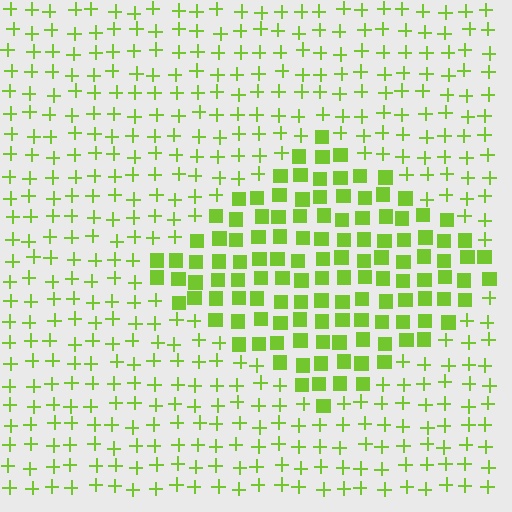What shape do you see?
I see a diamond.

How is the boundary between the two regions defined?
The boundary is defined by a change in element shape: squares inside vs. plus signs outside. All elements share the same color and spacing.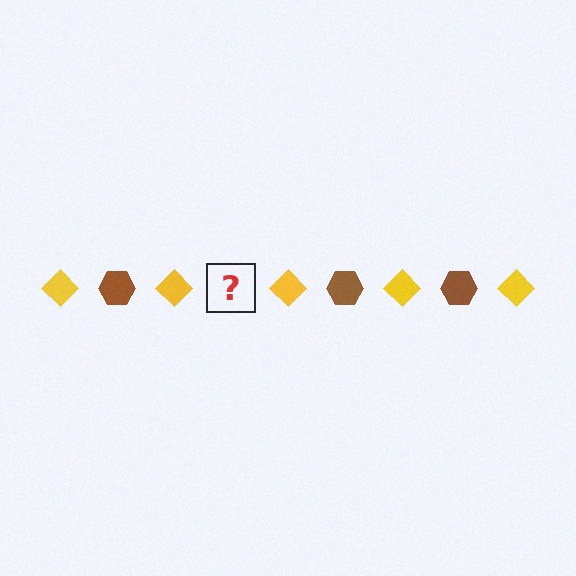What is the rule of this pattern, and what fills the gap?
The rule is that the pattern alternates between yellow diamond and brown hexagon. The gap should be filled with a brown hexagon.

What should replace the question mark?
The question mark should be replaced with a brown hexagon.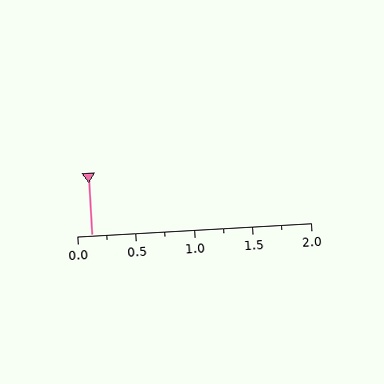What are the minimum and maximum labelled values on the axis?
The axis runs from 0.0 to 2.0.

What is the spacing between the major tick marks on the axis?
The major ticks are spaced 0.5 apart.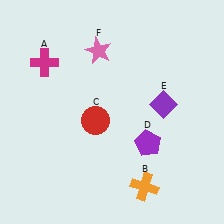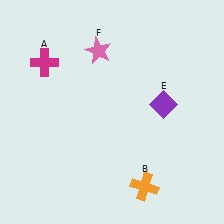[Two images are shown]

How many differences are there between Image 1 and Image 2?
There are 2 differences between the two images.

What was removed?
The red circle (C), the purple pentagon (D) were removed in Image 2.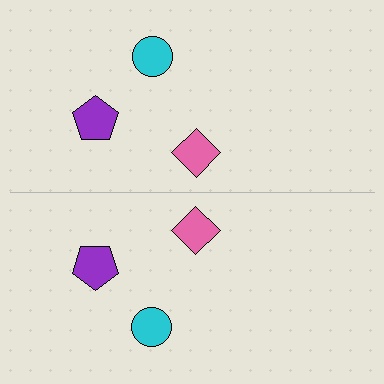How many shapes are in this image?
There are 6 shapes in this image.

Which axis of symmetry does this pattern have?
The pattern has a horizontal axis of symmetry running through the center of the image.